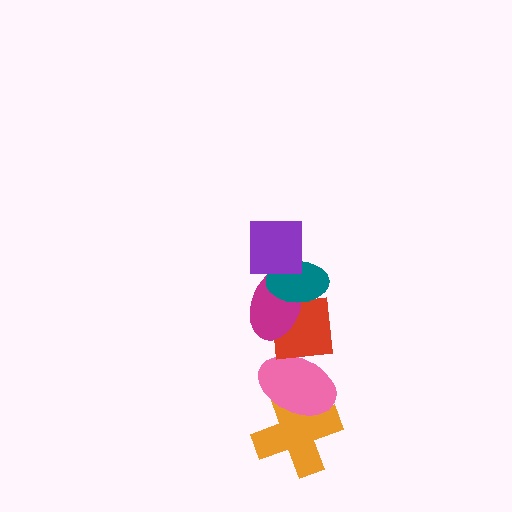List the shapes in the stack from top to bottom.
From top to bottom: the purple square, the teal ellipse, the magenta ellipse, the red square, the pink ellipse, the orange cross.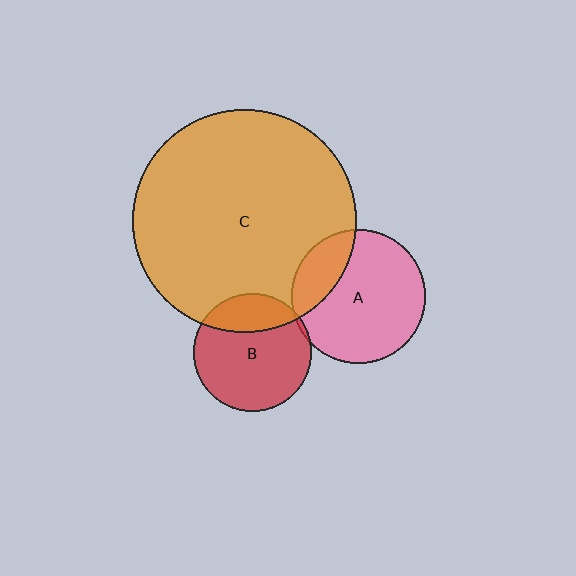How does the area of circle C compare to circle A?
Approximately 2.8 times.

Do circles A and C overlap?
Yes.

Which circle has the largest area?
Circle C (orange).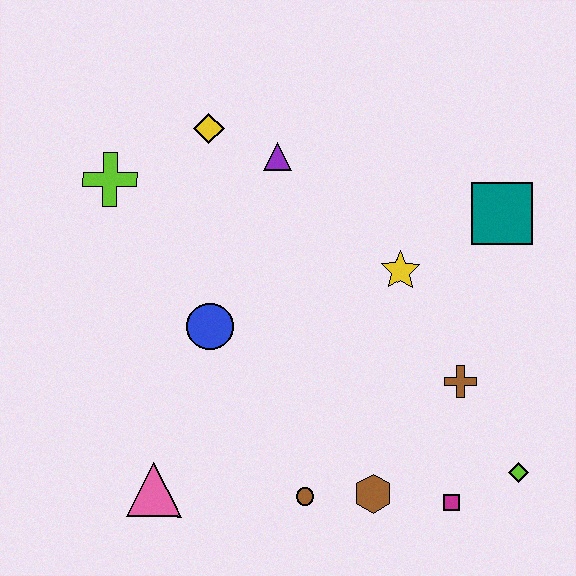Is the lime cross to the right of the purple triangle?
No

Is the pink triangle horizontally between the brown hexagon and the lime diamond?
No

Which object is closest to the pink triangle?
The brown circle is closest to the pink triangle.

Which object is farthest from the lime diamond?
The lime cross is farthest from the lime diamond.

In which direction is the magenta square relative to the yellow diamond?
The magenta square is below the yellow diamond.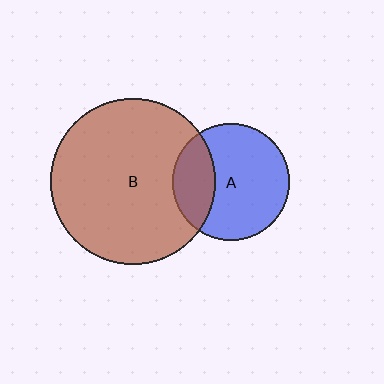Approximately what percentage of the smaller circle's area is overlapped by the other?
Approximately 30%.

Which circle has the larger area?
Circle B (brown).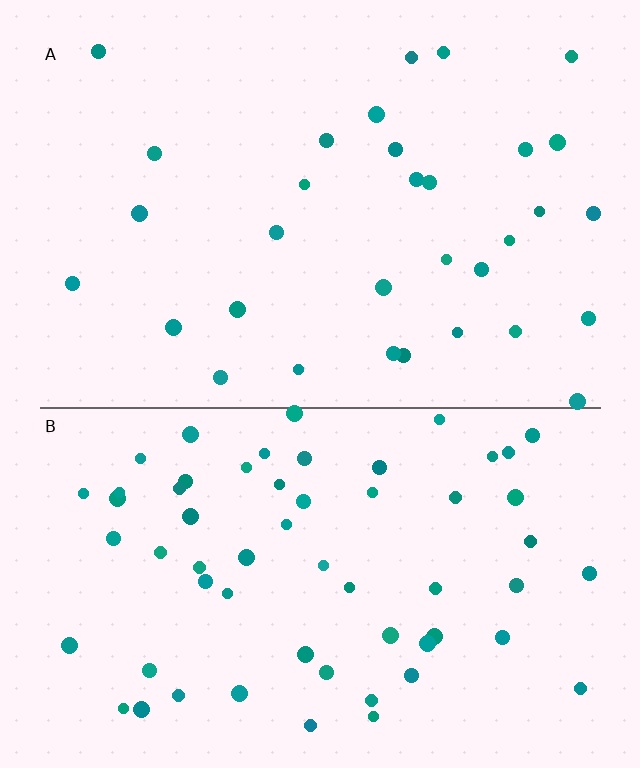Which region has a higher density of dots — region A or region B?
B (the bottom).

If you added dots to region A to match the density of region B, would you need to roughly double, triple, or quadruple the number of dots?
Approximately double.